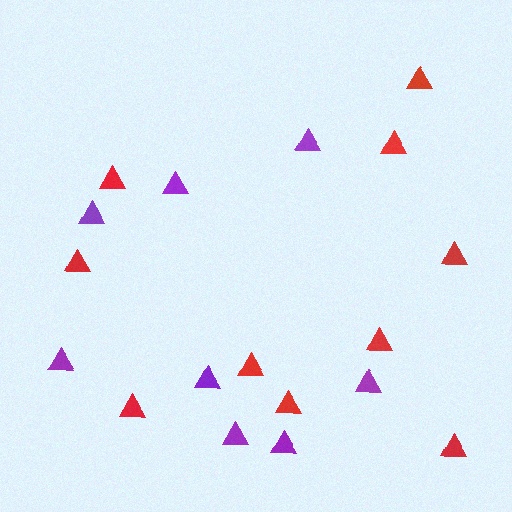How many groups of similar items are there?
There are 2 groups: one group of red triangles (10) and one group of purple triangles (8).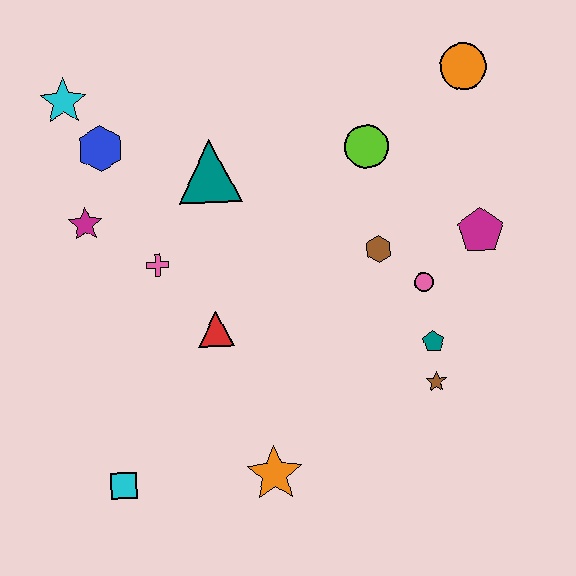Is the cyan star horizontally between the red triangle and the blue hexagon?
No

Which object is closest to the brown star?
The teal pentagon is closest to the brown star.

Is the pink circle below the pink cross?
Yes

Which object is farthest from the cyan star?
The brown star is farthest from the cyan star.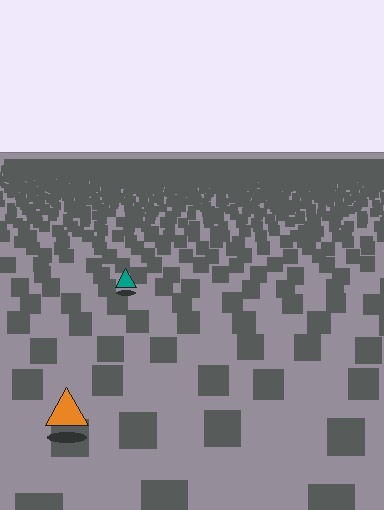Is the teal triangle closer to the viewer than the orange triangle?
No. The orange triangle is closer — you can tell from the texture gradient: the ground texture is coarser near it.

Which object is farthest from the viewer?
The teal triangle is farthest from the viewer. It appears smaller and the ground texture around it is denser.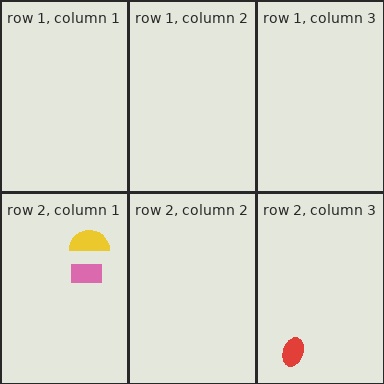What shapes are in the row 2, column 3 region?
The red ellipse.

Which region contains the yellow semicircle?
The row 2, column 1 region.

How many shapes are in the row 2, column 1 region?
2.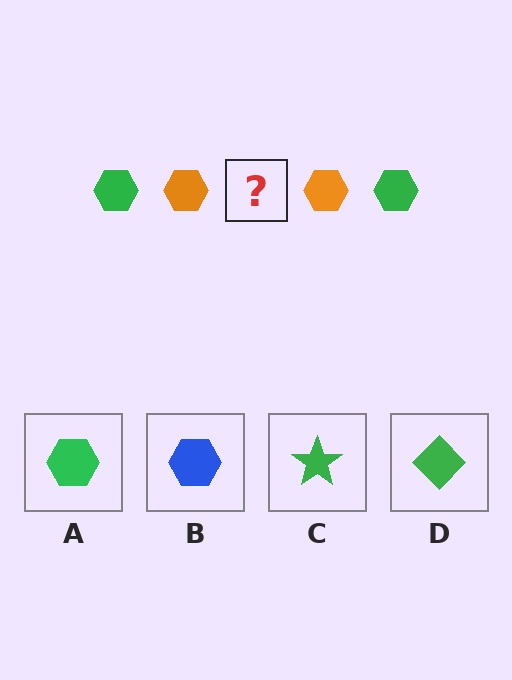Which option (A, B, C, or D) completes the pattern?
A.